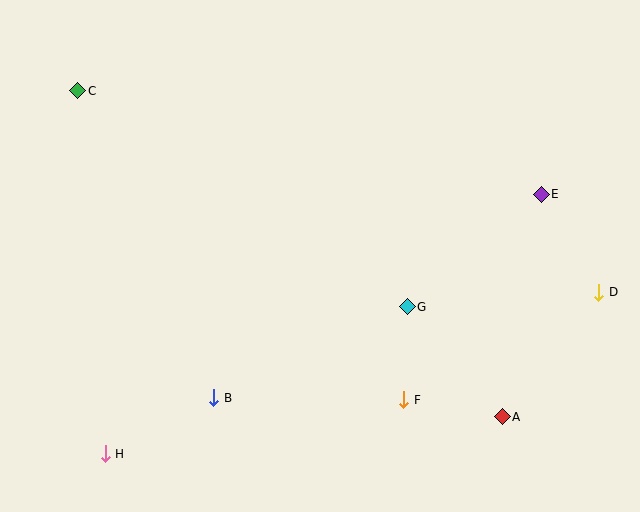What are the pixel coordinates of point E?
Point E is at (541, 194).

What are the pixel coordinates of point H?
Point H is at (105, 454).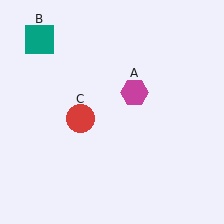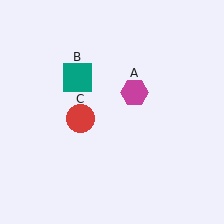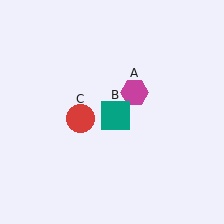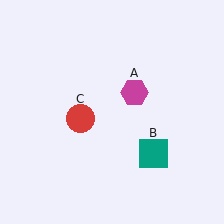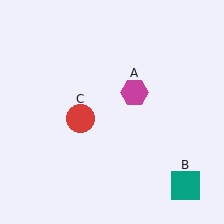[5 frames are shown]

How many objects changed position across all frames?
1 object changed position: teal square (object B).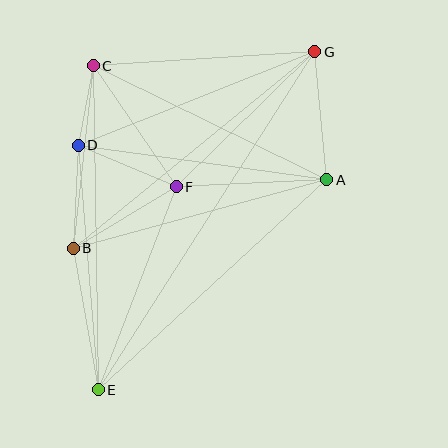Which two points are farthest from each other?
Points E and G are farthest from each other.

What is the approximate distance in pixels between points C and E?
The distance between C and E is approximately 324 pixels.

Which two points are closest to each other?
Points C and D are closest to each other.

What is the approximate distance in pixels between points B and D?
The distance between B and D is approximately 103 pixels.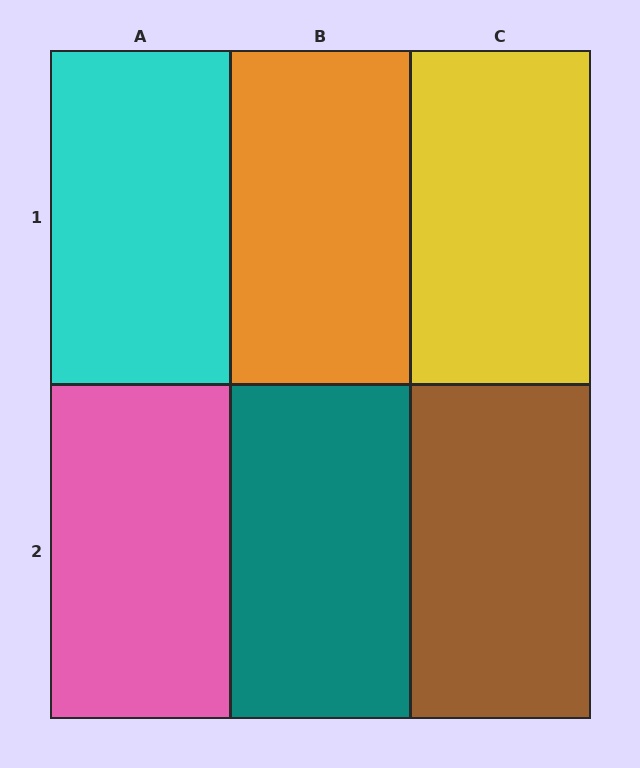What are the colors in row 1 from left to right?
Cyan, orange, yellow.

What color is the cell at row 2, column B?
Teal.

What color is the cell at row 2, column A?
Pink.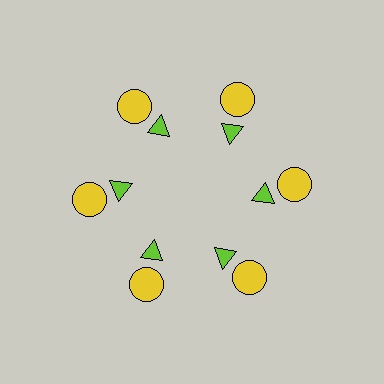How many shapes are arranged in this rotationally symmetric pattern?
There are 12 shapes, arranged in 6 groups of 2.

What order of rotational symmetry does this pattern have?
This pattern has 6-fold rotational symmetry.